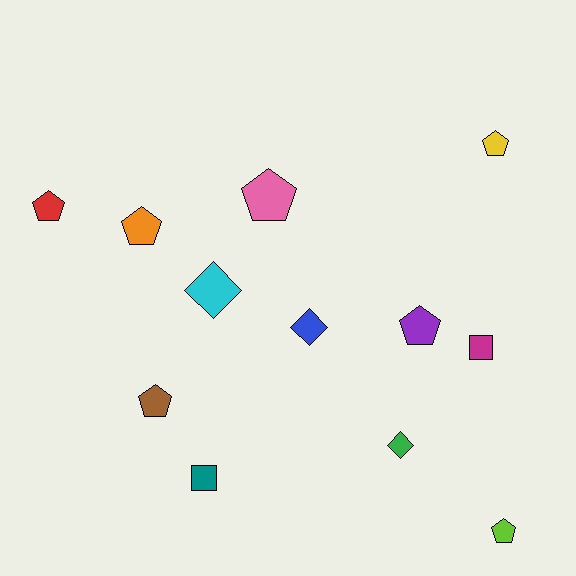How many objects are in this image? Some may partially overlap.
There are 12 objects.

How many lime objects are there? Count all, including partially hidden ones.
There is 1 lime object.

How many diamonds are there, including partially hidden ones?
There are 3 diamonds.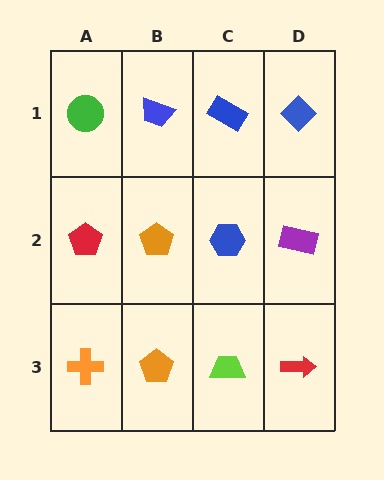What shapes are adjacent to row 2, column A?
A green circle (row 1, column A), an orange cross (row 3, column A), an orange pentagon (row 2, column B).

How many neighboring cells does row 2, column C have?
4.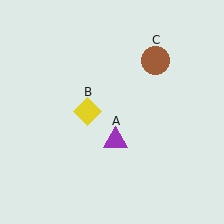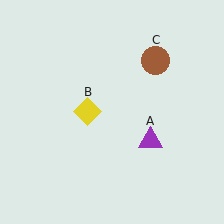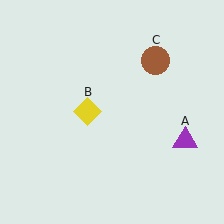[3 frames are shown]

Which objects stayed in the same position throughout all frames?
Yellow diamond (object B) and brown circle (object C) remained stationary.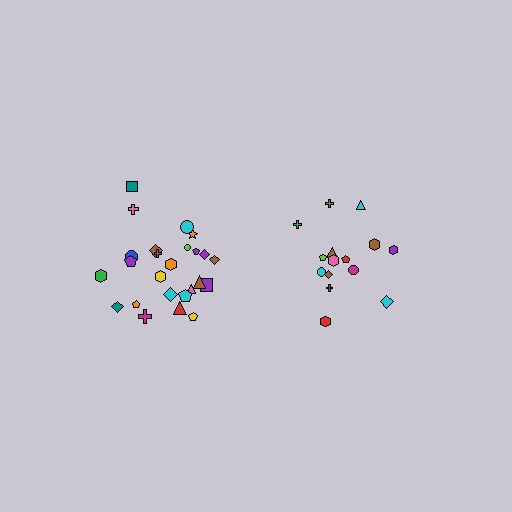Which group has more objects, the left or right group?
The left group.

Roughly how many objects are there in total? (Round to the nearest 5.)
Roughly 40 objects in total.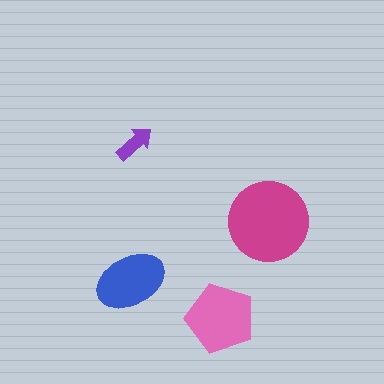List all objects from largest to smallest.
The magenta circle, the pink pentagon, the blue ellipse, the purple arrow.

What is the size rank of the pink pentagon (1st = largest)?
2nd.